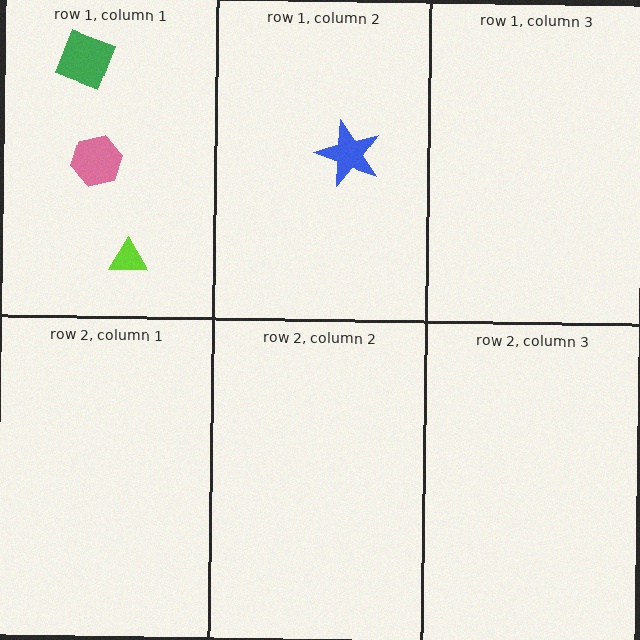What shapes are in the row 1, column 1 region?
The lime triangle, the pink hexagon, the green diamond.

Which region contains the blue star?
The row 1, column 2 region.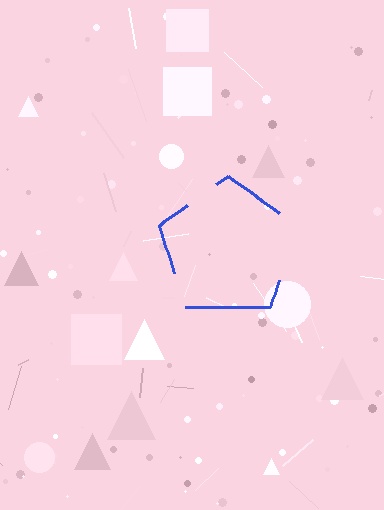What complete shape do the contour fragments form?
The contour fragments form a pentagon.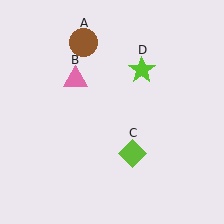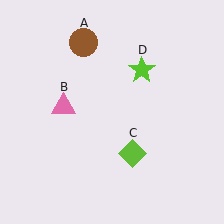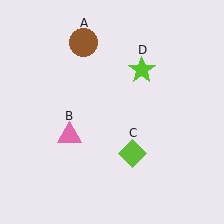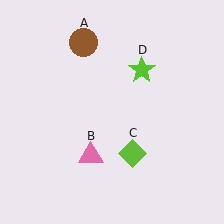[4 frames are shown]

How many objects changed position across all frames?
1 object changed position: pink triangle (object B).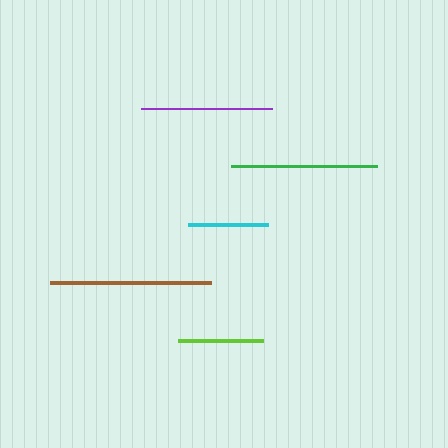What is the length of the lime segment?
The lime segment is approximately 86 pixels long.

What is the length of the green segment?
The green segment is approximately 146 pixels long.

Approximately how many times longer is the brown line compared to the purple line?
The brown line is approximately 1.2 times the length of the purple line.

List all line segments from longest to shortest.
From longest to shortest: brown, green, purple, lime, cyan.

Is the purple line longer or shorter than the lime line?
The purple line is longer than the lime line.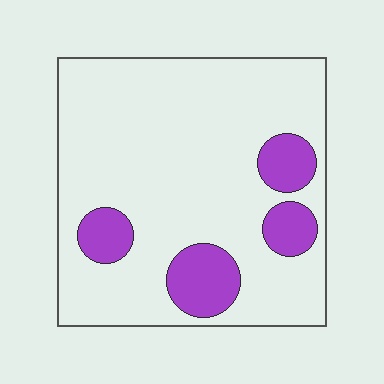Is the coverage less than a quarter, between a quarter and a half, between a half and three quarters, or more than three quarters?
Less than a quarter.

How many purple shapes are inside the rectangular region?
4.